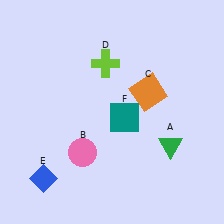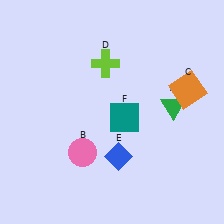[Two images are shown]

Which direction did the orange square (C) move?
The orange square (C) moved right.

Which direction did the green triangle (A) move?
The green triangle (A) moved up.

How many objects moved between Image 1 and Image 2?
3 objects moved between the two images.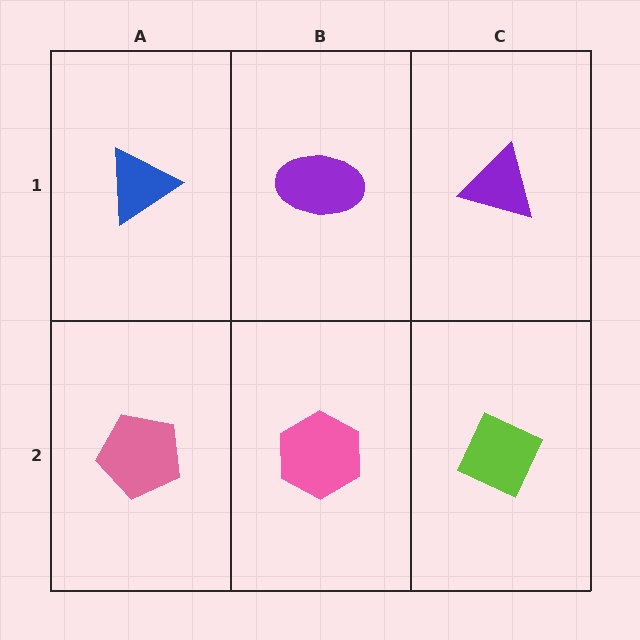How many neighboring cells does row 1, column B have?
3.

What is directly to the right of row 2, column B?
A lime diamond.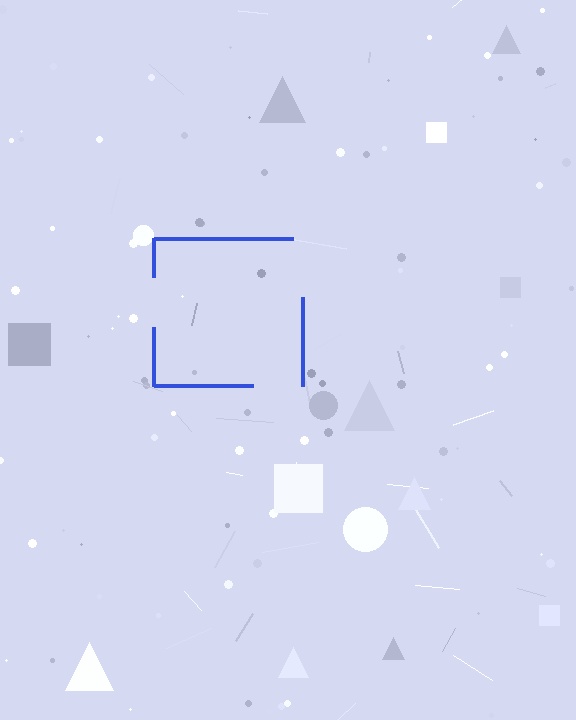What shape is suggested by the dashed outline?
The dashed outline suggests a square.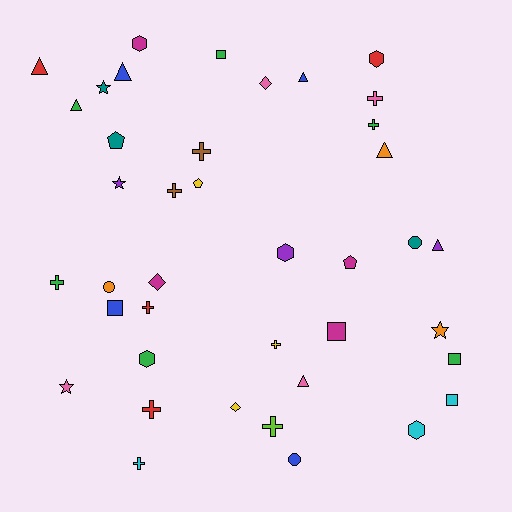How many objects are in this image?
There are 40 objects.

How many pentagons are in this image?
There are 3 pentagons.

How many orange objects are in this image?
There are 3 orange objects.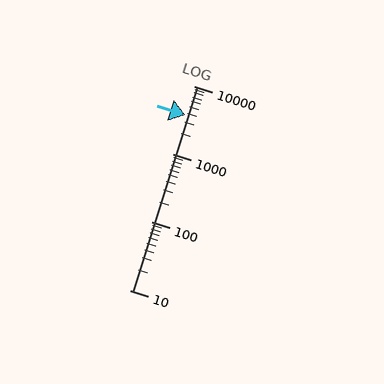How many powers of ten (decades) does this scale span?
The scale spans 3 decades, from 10 to 10000.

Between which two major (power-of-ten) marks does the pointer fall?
The pointer is between 1000 and 10000.